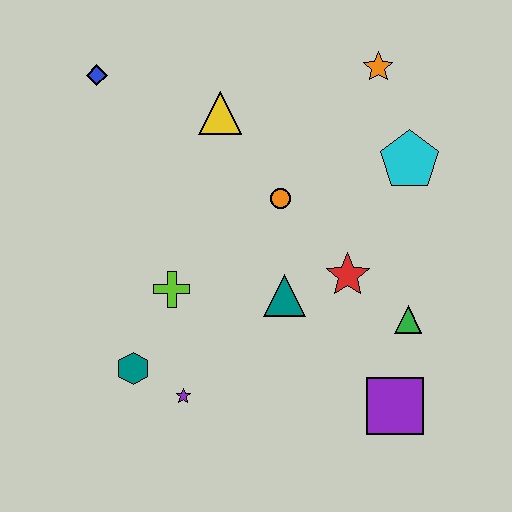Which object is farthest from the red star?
The blue diamond is farthest from the red star.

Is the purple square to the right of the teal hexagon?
Yes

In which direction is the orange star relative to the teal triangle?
The orange star is above the teal triangle.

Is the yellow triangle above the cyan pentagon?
Yes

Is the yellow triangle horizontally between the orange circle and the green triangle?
No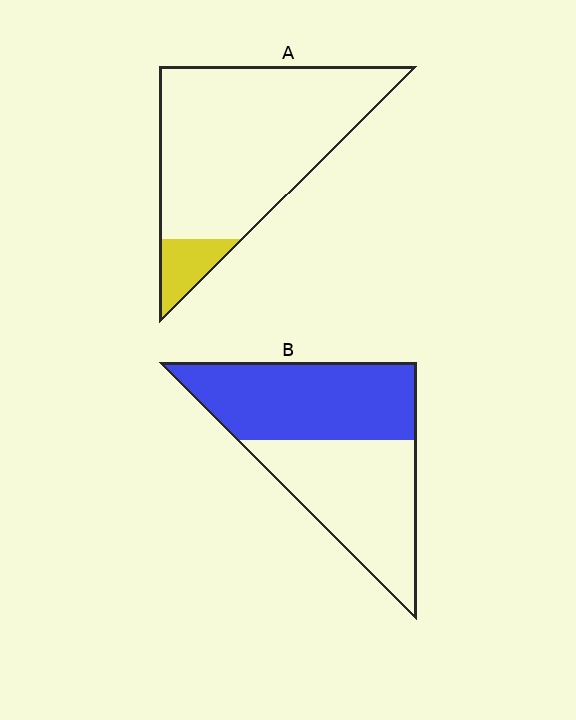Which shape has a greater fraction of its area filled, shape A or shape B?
Shape B.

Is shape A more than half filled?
No.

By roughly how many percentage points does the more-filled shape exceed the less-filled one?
By roughly 40 percentage points (B over A).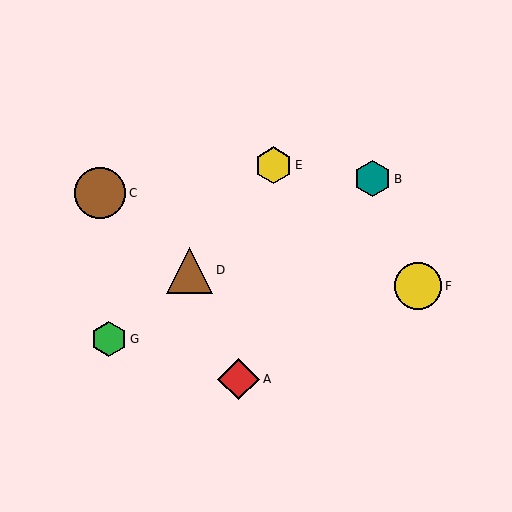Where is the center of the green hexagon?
The center of the green hexagon is at (109, 339).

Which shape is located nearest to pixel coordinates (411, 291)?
The yellow circle (labeled F) at (418, 286) is nearest to that location.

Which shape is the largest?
The brown circle (labeled C) is the largest.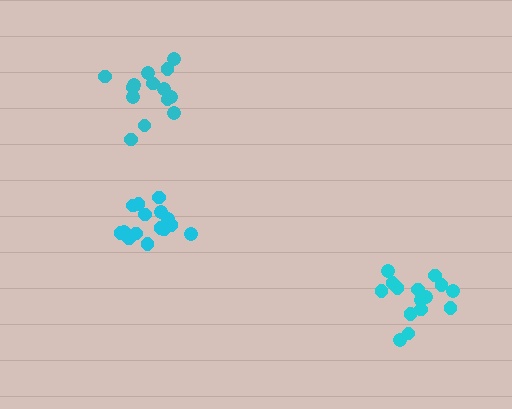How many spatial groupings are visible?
There are 3 spatial groupings.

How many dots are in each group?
Group 1: 16 dots, Group 2: 15 dots, Group 3: 14 dots (45 total).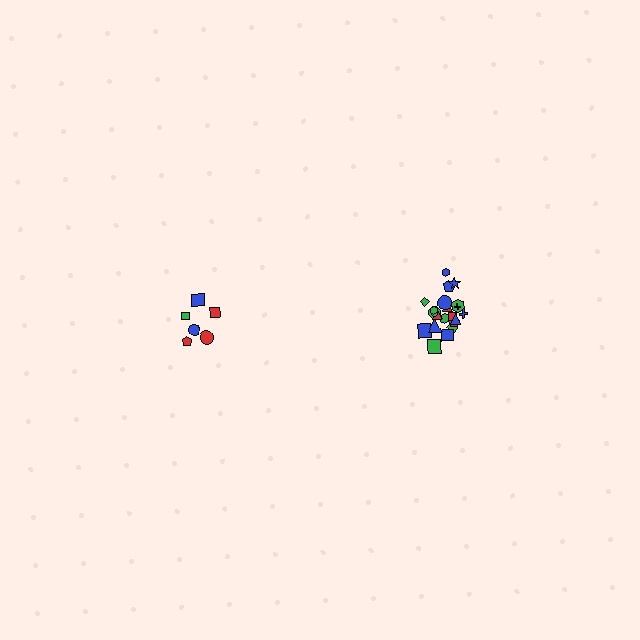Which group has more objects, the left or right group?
The right group.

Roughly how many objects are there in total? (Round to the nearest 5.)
Roughly 30 objects in total.